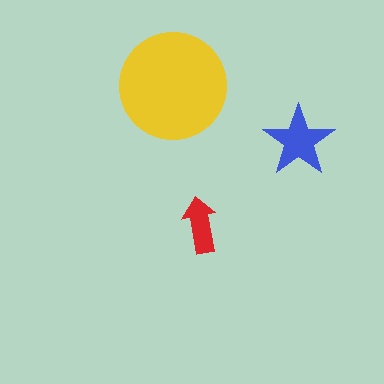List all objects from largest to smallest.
The yellow circle, the blue star, the red arrow.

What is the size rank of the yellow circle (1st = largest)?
1st.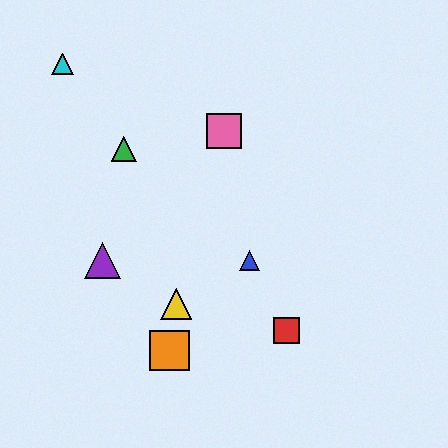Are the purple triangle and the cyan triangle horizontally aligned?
No, the purple triangle is at y≈261 and the cyan triangle is at y≈64.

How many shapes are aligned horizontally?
2 shapes (the blue triangle, the purple triangle) are aligned horizontally.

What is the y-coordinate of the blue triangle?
The blue triangle is at y≈261.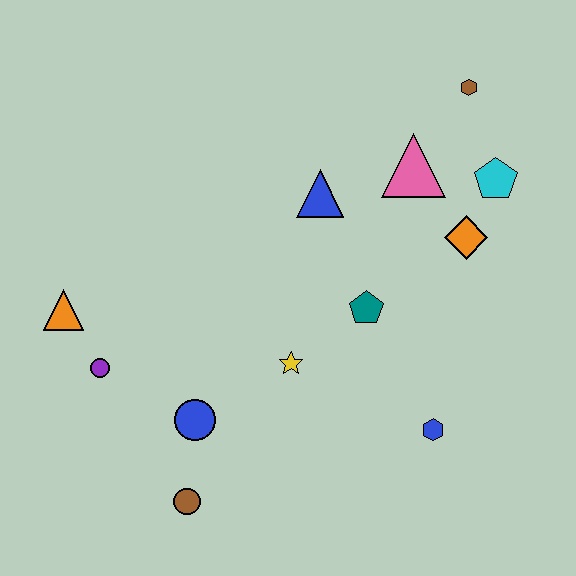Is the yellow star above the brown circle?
Yes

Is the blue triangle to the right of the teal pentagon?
No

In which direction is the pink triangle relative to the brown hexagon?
The pink triangle is below the brown hexagon.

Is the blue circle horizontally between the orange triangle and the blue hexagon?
Yes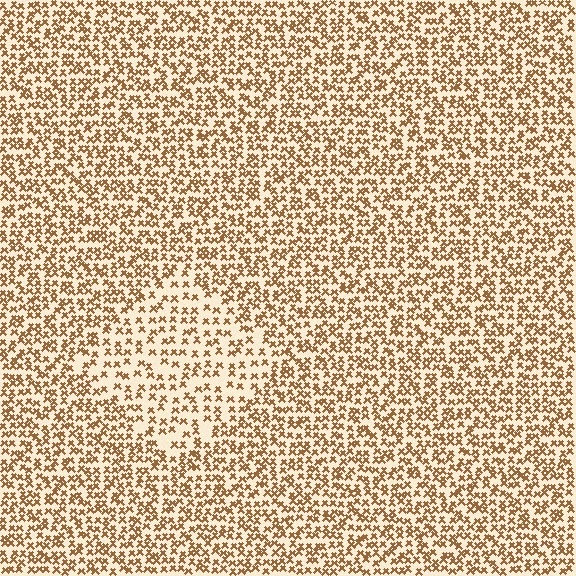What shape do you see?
I see a diamond.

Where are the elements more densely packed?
The elements are more densely packed outside the diamond boundary.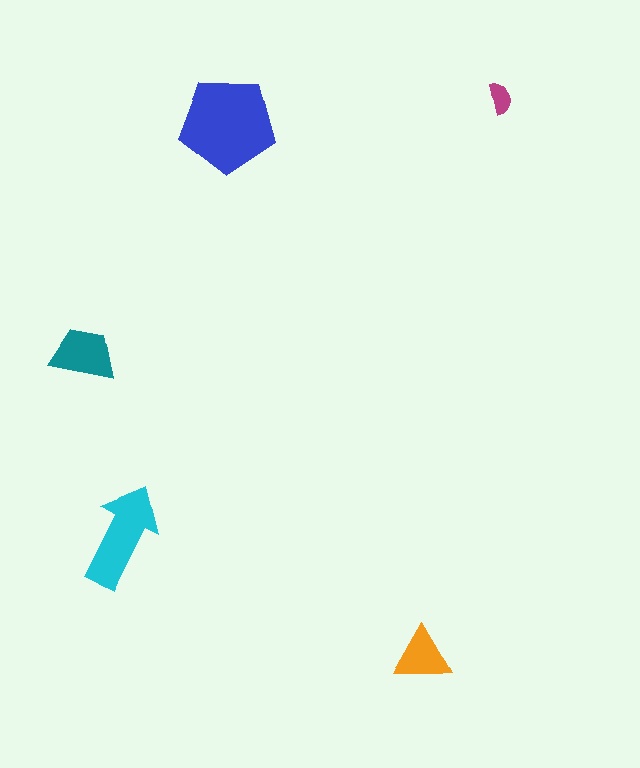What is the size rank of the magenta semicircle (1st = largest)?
5th.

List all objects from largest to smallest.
The blue pentagon, the cyan arrow, the teal trapezoid, the orange triangle, the magenta semicircle.